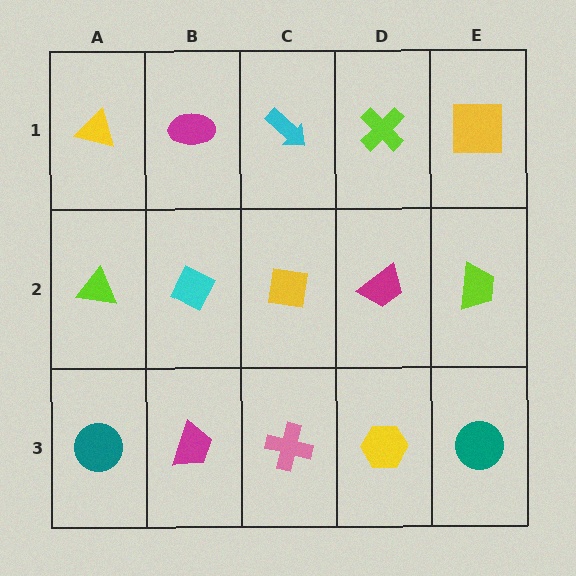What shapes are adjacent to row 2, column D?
A lime cross (row 1, column D), a yellow hexagon (row 3, column D), a yellow square (row 2, column C), a lime trapezoid (row 2, column E).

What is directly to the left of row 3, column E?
A yellow hexagon.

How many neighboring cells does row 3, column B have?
3.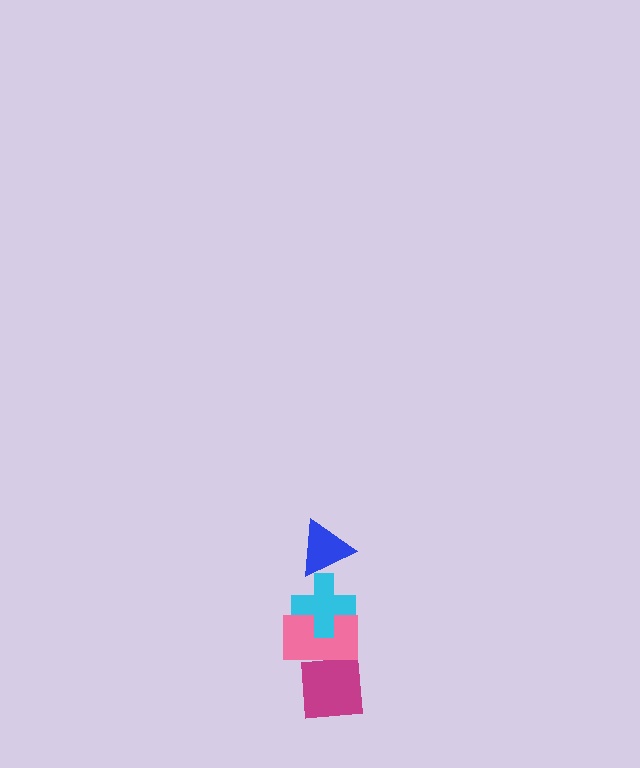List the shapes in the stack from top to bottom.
From top to bottom: the blue triangle, the cyan cross, the pink rectangle, the magenta square.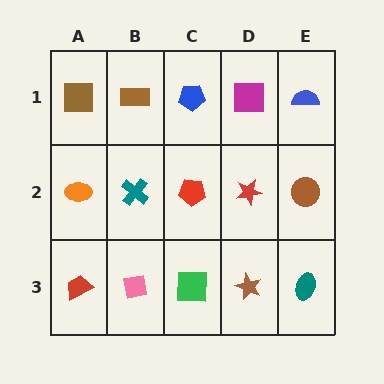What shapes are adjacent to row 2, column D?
A magenta square (row 1, column D), a brown star (row 3, column D), a red pentagon (row 2, column C), a brown circle (row 2, column E).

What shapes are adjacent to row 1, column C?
A red pentagon (row 2, column C), a brown rectangle (row 1, column B), a magenta square (row 1, column D).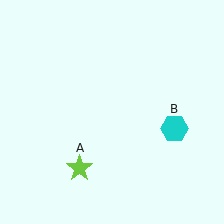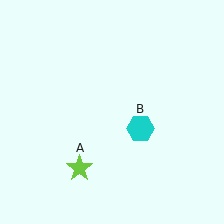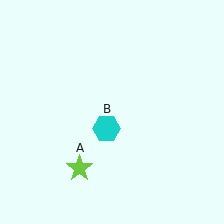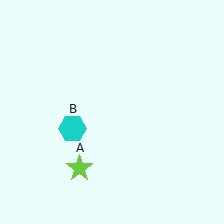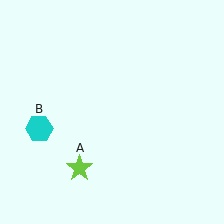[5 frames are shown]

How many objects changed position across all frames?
1 object changed position: cyan hexagon (object B).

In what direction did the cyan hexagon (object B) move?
The cyan hexagon (object B) moved left.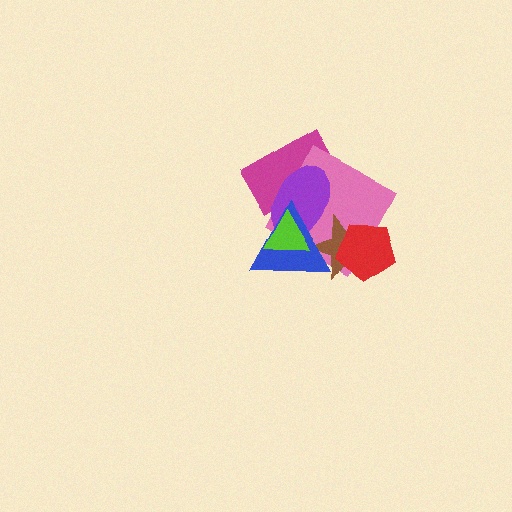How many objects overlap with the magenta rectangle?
3 objects overlap with the magenta rectangle.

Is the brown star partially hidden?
Yes, it is partially covered by another shape.